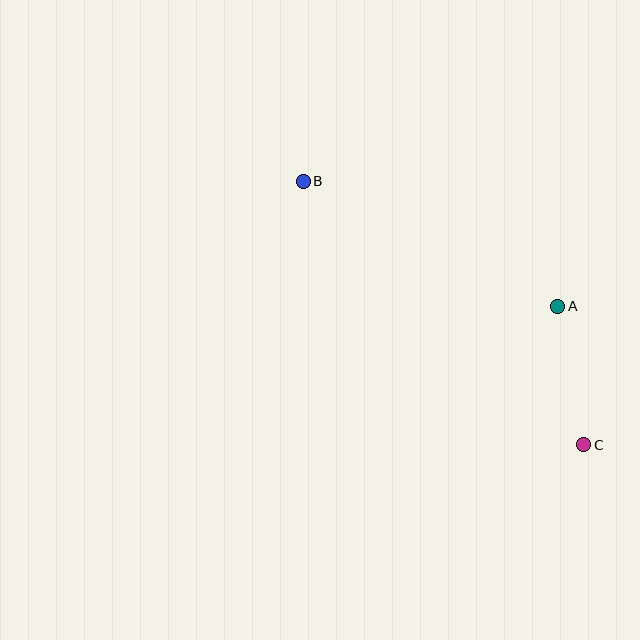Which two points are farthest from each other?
Points B and C are farthest from each other.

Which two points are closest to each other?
Points A and C are closest to each other.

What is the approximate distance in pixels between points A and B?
The distance between A and B is approximately 283 pixels.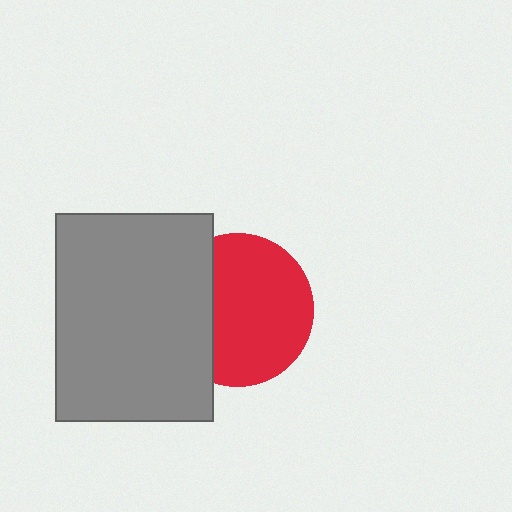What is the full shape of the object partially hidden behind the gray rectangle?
The partially hidden object is a red circle.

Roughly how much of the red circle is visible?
Most of it is visible (roughly 70%).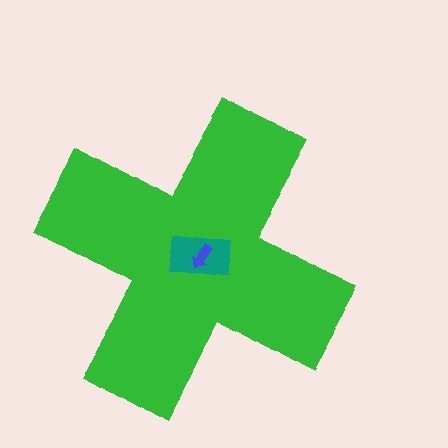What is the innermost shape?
The blue arrow.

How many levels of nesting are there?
3.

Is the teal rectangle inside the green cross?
Yes.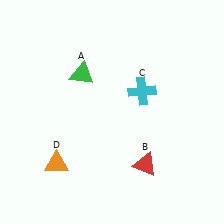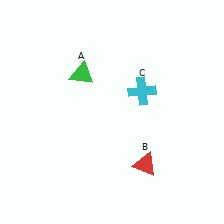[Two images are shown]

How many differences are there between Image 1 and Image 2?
There is 1 difference between the two images.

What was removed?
The orange triangle (D) was removed in Image 2.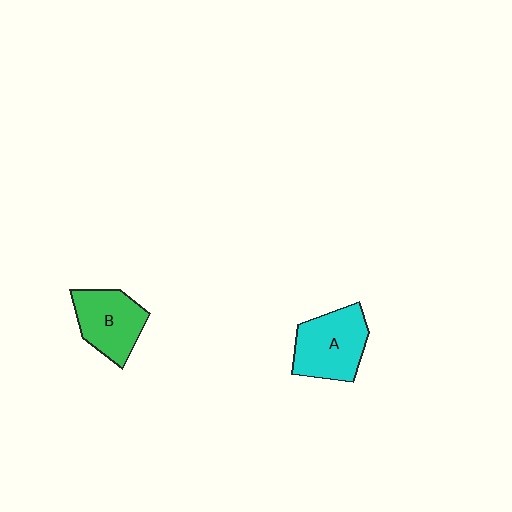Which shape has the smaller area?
Shape B (green).